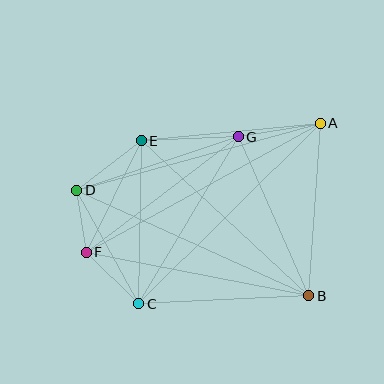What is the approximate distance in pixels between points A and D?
The distance between A and D is approximately 252 pixels.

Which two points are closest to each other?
Points D and F are closest to each other.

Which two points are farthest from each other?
Points A and F are farthest from each other.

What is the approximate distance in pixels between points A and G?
The distance between A and G is approximately 83 pixels.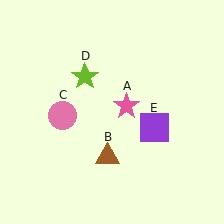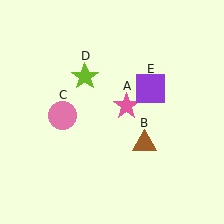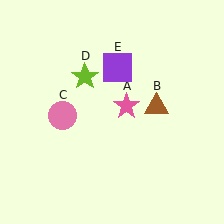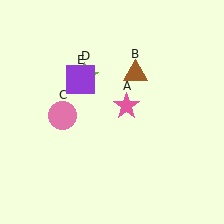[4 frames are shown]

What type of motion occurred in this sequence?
The brown triangle (object B), purple square (object E) rotated counterclockwise around the center of the scene.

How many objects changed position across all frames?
2 objects changed position: brown triangle (object B), purple square (object E).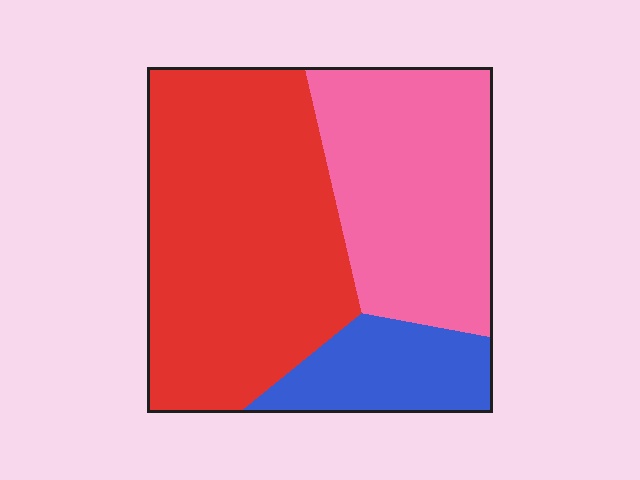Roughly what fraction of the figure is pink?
Pink covers roughly 35% of the figure.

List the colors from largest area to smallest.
From largest to smallest: red, pink, blue.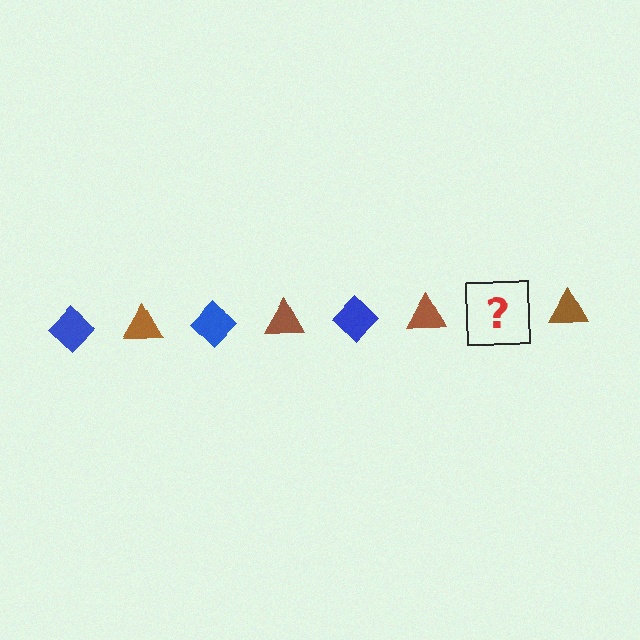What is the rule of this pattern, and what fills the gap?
The rule is that the pattern alternates between blue diamond and brown triangle. The gap should be filled with a blue diamond.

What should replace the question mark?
The question mark should be replaced with a blue diamond.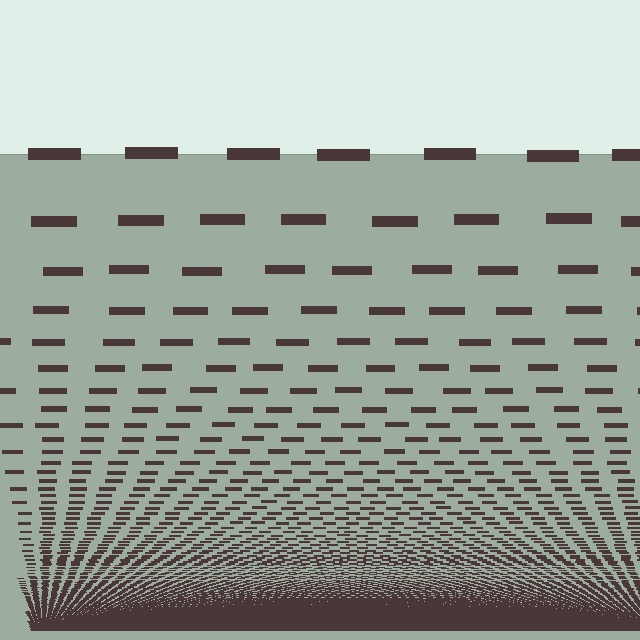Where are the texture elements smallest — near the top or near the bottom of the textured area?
Near the bottom.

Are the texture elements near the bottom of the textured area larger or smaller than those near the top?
Smaller. The gradient is inverted — elements near the bottom are smaller and denser.